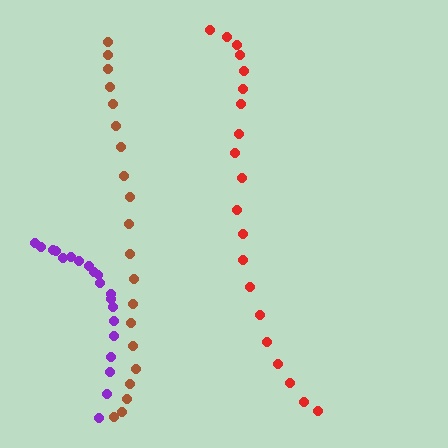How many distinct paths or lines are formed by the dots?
There are 3 distinct paths.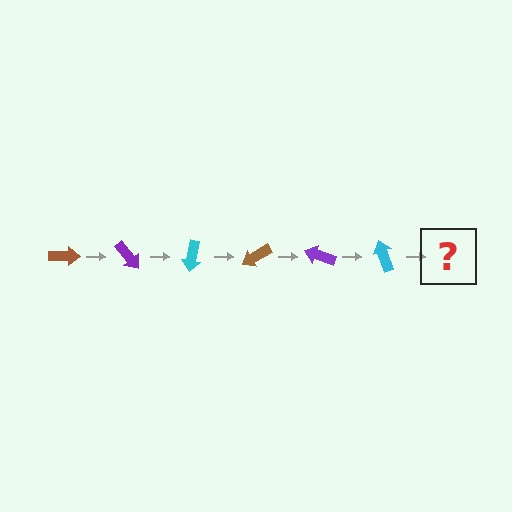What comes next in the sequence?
The next element should be a brown arrow, rotated 300 degrees from the start.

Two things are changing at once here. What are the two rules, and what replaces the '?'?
The two rules are that it rotates 50 degrees each step and the color cycles through brown, purple, and cyan. The '?' should be a brown arrow, rotated 300 degrees from the start.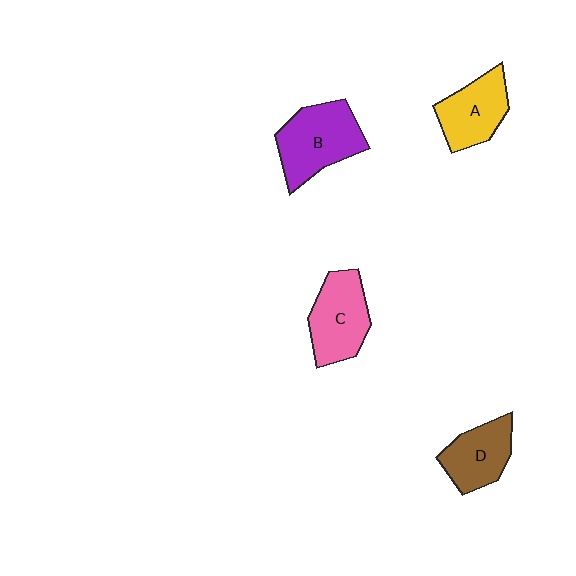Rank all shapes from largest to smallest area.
From largest to smallest: B (purple), C (pink), A (yellow), D (brown).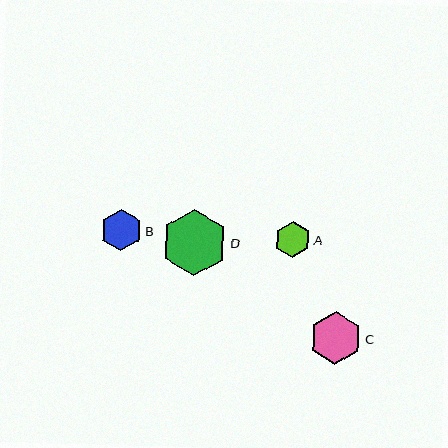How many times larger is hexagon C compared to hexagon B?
Hexagon C is approximately 1.3 times the size of hexagon B.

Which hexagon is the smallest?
Hexagon A is the smallest with a size of approximately 36 pixels.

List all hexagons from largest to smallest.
From largest to smallest: D, C, B, A.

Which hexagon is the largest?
Hexagon D is the largest with a size of approximately 66 pixels.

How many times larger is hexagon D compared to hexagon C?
Hexagon D is approximately 1.3 times the size of hexagon C.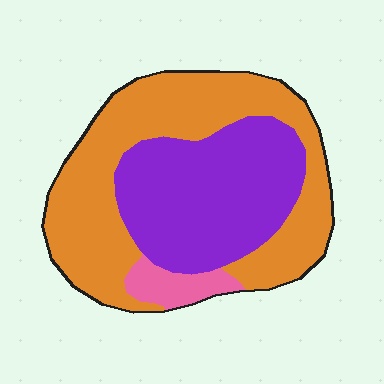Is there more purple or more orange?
Orange.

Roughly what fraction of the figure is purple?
Purple takes up about two fifths (2/5) of the figure.